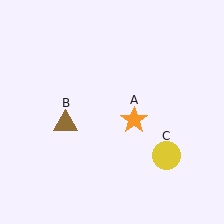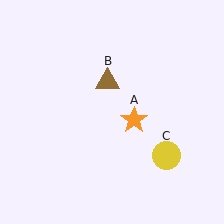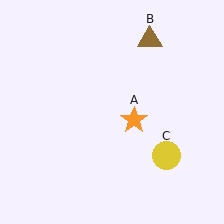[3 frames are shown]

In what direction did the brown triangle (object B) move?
The brown triangle (object B) moved up and to the right.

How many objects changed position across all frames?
1 object changed position: brown triangle (object B).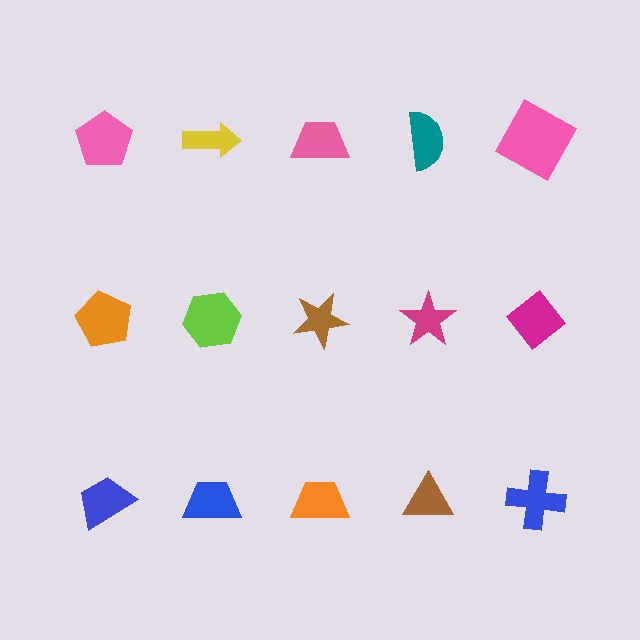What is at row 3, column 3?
An orange trapezoid.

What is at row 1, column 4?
A teal semicircle.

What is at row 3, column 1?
A blue trapezoid.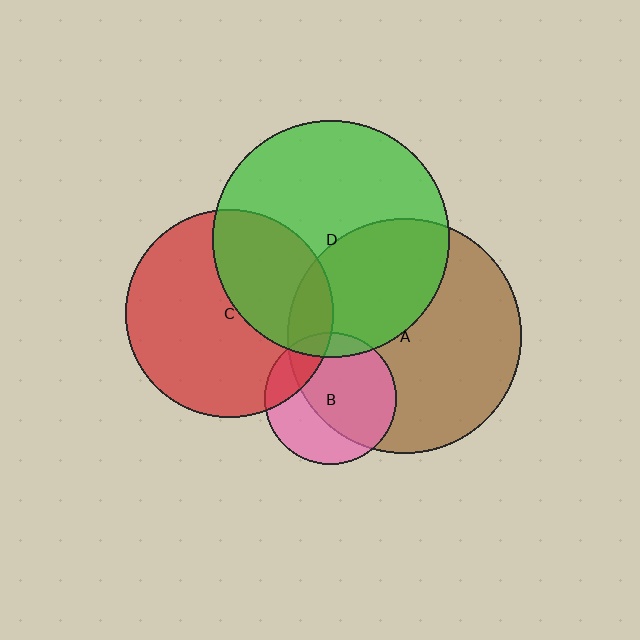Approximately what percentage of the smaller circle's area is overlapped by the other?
Approximately 20%.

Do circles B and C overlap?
Yes.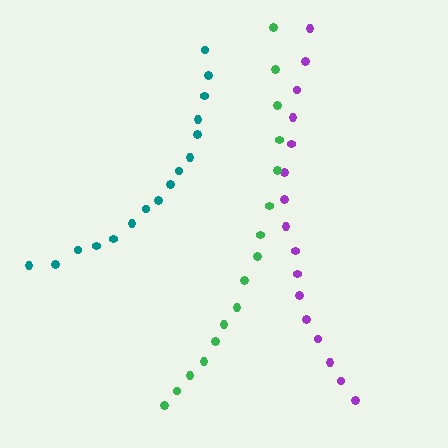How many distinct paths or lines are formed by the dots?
There are 3 distinct paths.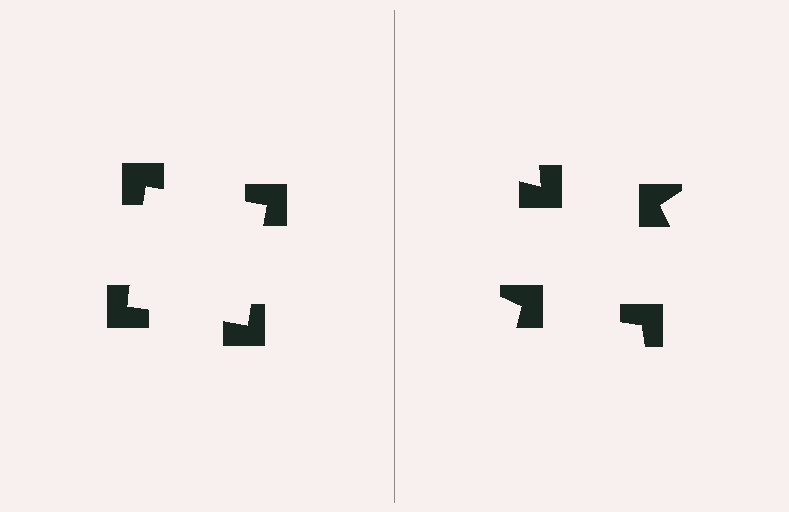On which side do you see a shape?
An illusory square appears on the left side. On the right side the wedge cuts are rotated, so no coherent shape forms.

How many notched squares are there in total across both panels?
8 — 4 on each side.